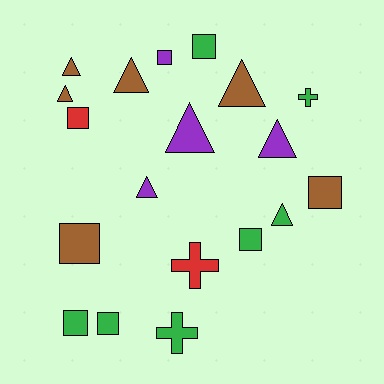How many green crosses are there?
There are 2 green crosses.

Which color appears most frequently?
Green, with 7 objects.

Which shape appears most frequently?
Triangle, with 8 objects.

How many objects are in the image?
There are 19 objects.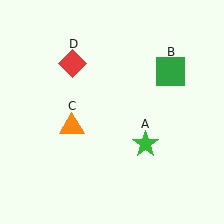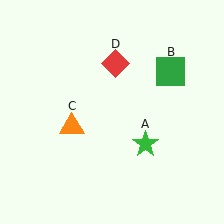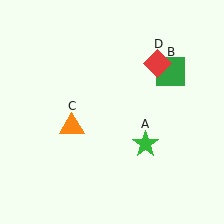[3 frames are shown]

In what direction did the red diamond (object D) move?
The red diamond (object D) moved right.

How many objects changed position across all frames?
1 object changed position: red diamond (object D).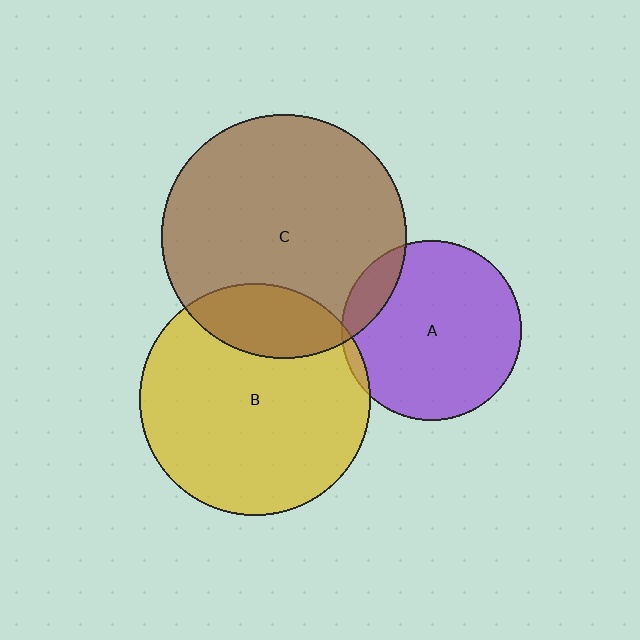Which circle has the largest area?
Circle C (brown).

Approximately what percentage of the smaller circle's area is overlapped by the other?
Approximately 10%.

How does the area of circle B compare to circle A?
Approximately 1.7 times.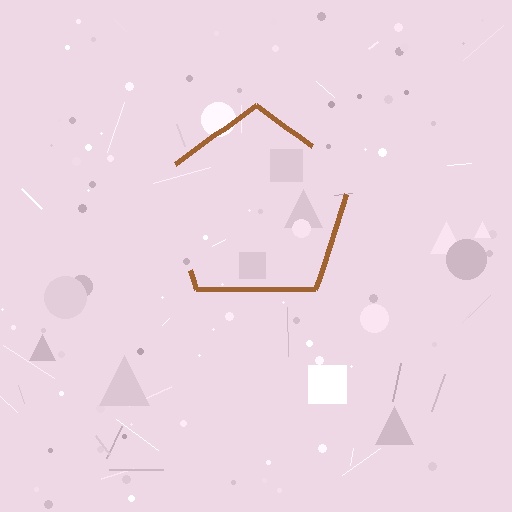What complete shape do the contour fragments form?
The contour fragments form a pentagon.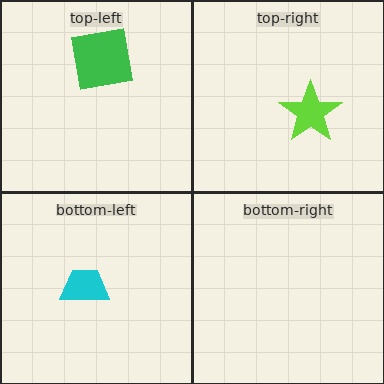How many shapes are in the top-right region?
1.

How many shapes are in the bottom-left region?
1.